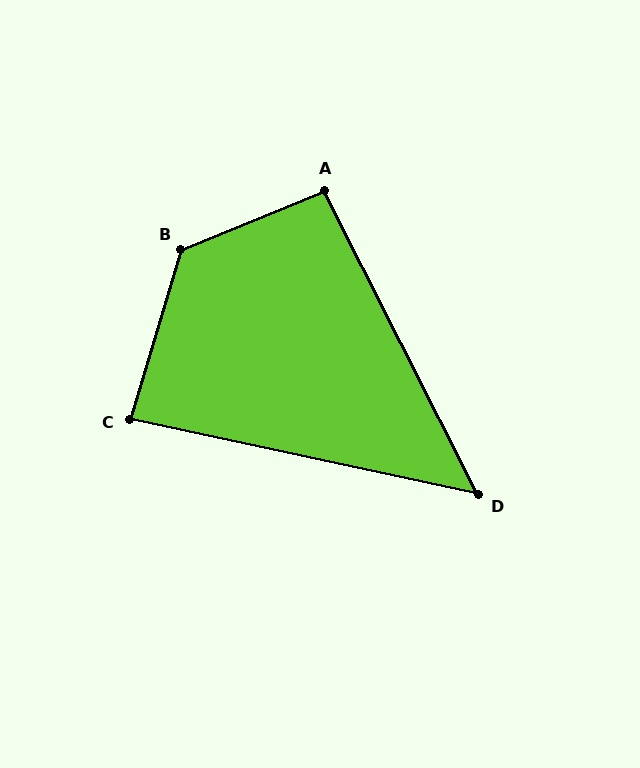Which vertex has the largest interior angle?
B, at approximately 129 degrees.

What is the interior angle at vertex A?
Approximately 95 degrees (approximately right).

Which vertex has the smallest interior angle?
D, at approximately 51 degrees.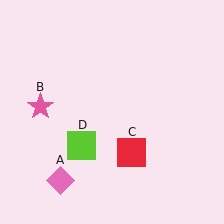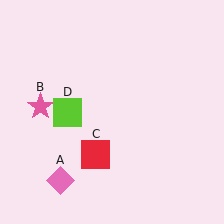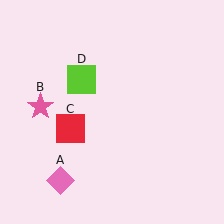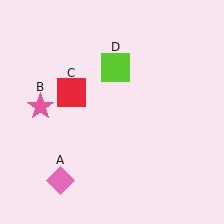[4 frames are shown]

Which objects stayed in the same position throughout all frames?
Pink diamond (object A) and pink star (object B) remained stationary.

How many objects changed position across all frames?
2 objects changed position: red square (object C), lime square (object D).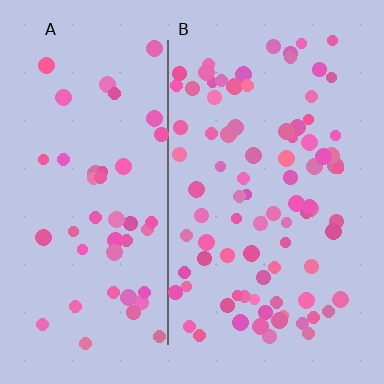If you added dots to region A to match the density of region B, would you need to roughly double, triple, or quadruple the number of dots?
Approximately double.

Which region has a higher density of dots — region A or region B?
B (the right).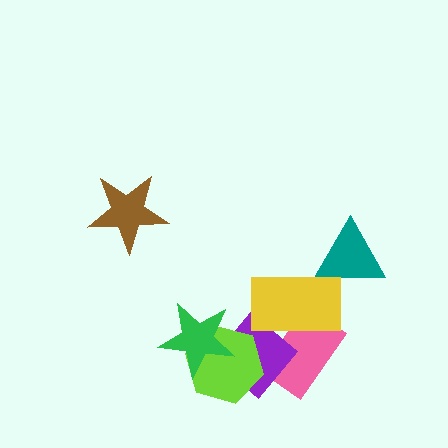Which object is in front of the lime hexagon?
The green star is in front of the lime hexagon.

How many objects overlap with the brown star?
0 objects overlap with the brown star.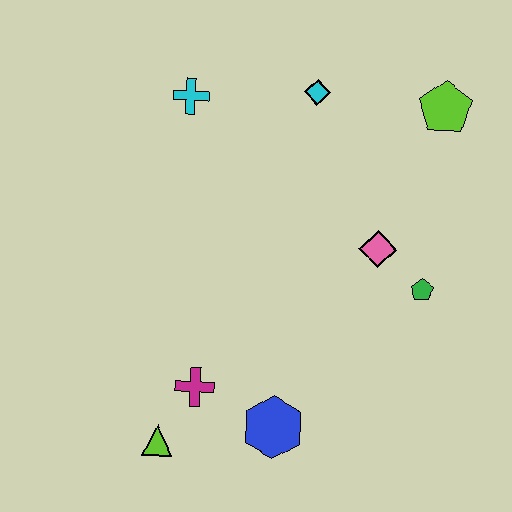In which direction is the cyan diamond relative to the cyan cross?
The cyan diamond is to the right of the cyan cross.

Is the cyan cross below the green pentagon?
No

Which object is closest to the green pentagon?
The pink diamond is closest to the green pentagon.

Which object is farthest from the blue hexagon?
The lime pentagon is farthest from the blue hexagon.